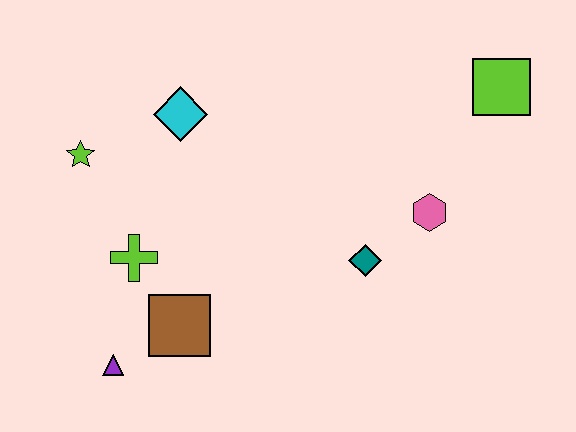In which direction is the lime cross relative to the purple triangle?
The lime cross is above the purple triangle.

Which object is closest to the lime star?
The cyan diamond is closest to the lime star.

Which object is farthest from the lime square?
The purple triangle is farthest from the lime square.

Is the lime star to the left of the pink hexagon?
Yes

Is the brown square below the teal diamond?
Yes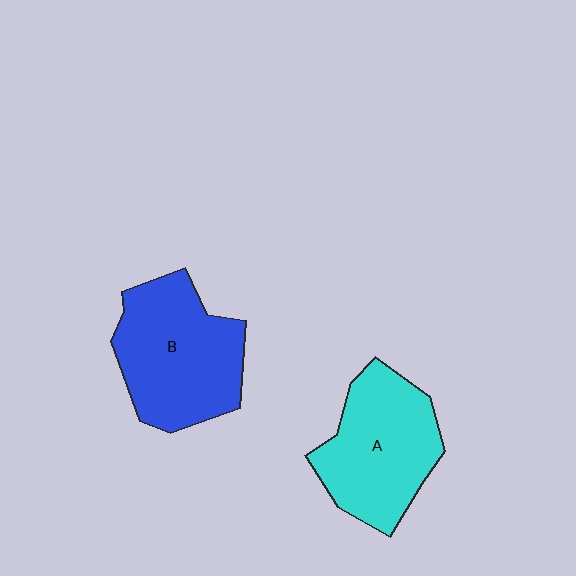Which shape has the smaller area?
Shape A (cyan).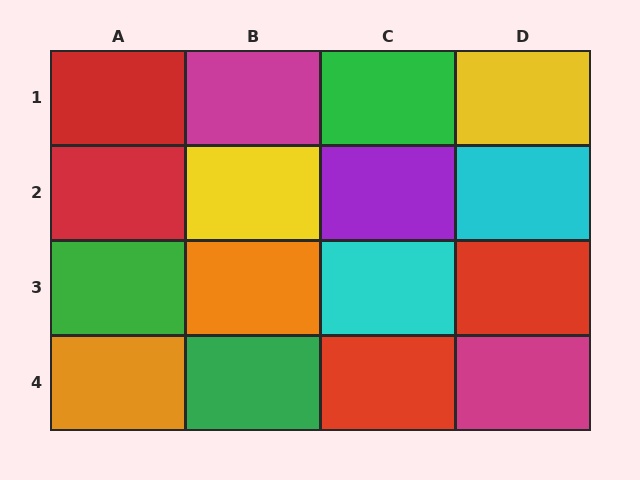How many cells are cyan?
2 cells are cyan.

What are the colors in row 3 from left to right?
Green, orange, cyan, red.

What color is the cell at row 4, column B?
Green.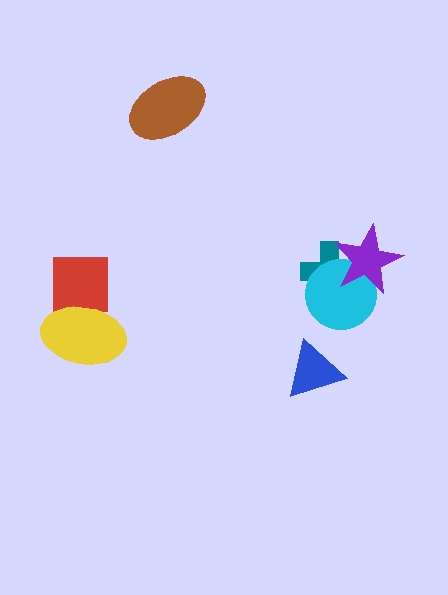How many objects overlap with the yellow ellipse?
1 object overlaps with the yellow ellipse.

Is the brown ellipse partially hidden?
No, no other shape covers it.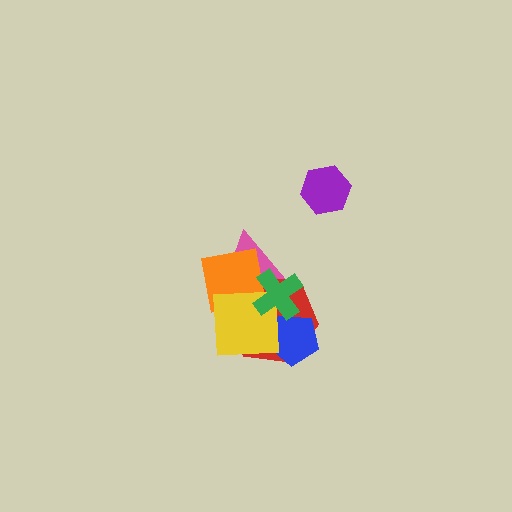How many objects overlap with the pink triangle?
4 objects overlap with the pink triangle.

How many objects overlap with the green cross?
5 objects overlap with the green cross.